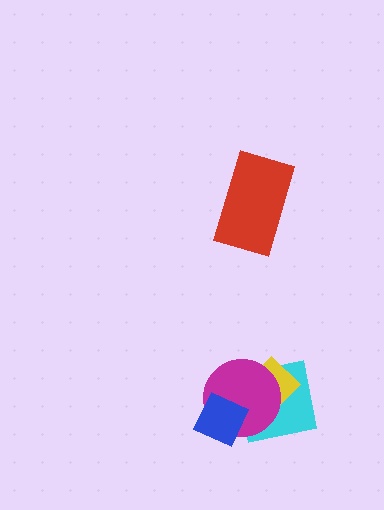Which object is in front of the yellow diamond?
The magenta circle is in front of the yellow diamond.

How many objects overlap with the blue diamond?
1 object overlaps with the blue diamond.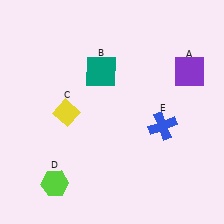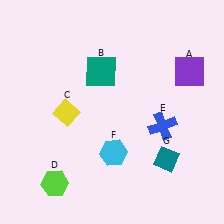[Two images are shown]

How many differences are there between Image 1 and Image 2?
There are 2 differences between the two images.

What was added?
A cyan hexagon (F), a teal diamond (G) were added in Image 2.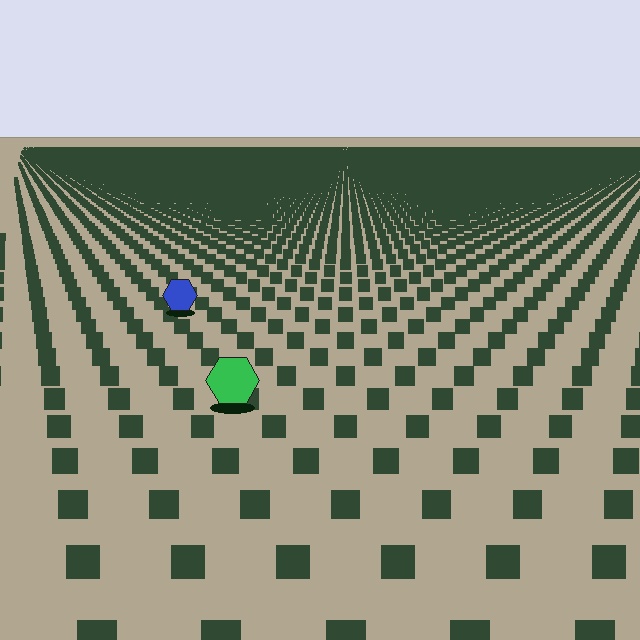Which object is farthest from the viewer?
The blue hexagon is farthest from the viewer. It appears smaller and the ground texture around it is denser.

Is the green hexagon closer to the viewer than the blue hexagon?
Yes. The green hexagon is closer — you can tell from the texture gradient: the ground texture is coarser near it.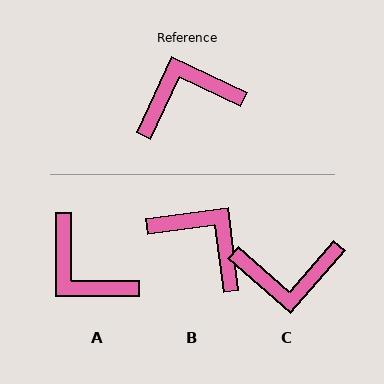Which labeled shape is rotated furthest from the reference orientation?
C, about 164 degrees away.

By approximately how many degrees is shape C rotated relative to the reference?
Approximately 164 degrees counter-clockwise.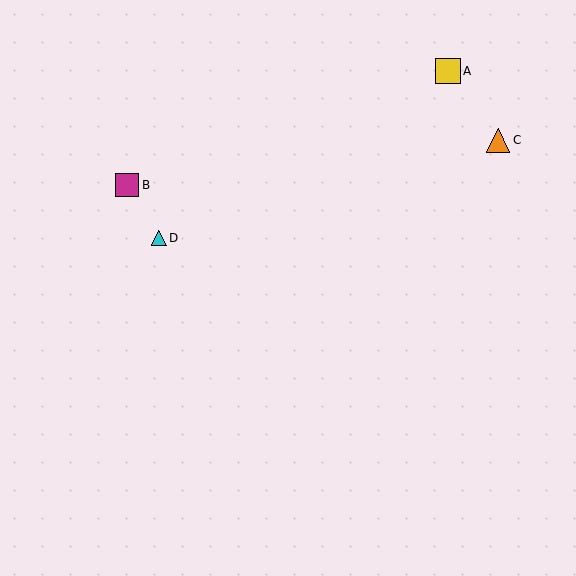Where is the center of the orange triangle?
The center of the orange triangle is at (498, 140).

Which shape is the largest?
The yellow square (labeled A) is the largest.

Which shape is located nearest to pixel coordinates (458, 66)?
The yellow square (labeled A) at (448, 71) is nearest to that location.